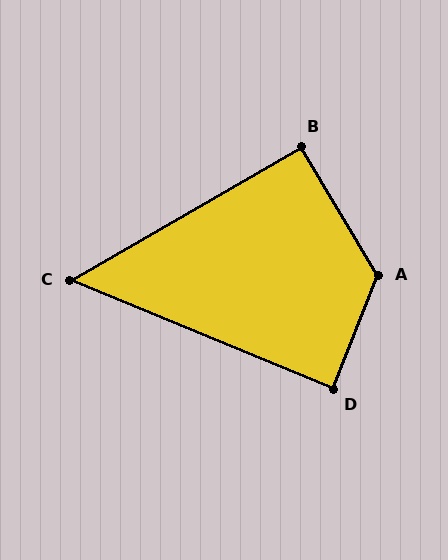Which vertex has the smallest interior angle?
C, at approximately 52 degrees.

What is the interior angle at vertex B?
Approximately 91 degrees (approximately right).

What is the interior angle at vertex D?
Approximately 89 degrees (approximately right).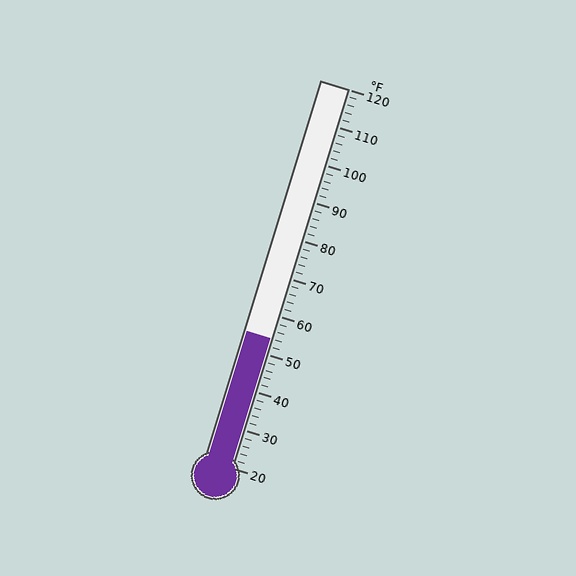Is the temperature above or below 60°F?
The temperature is below 60°F.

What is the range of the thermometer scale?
The thermometer scale ranges from 20°F to 120°F.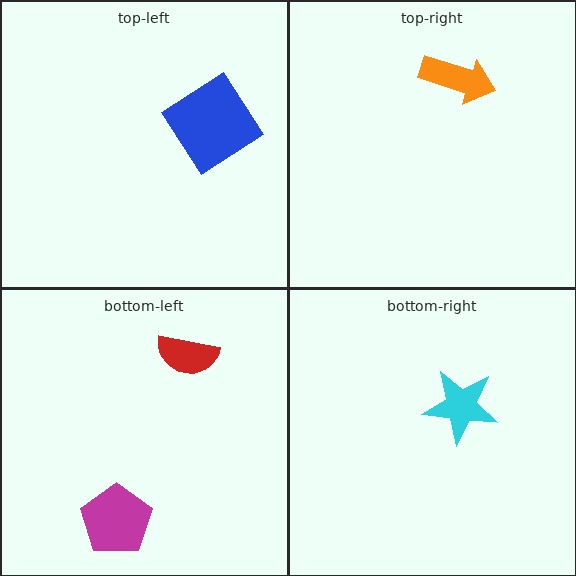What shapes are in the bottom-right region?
The cyan star.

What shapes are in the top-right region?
The orange arrow.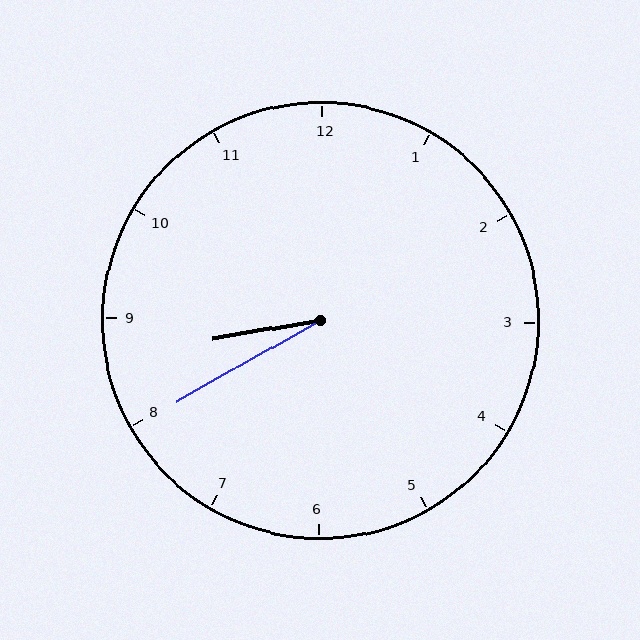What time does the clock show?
8:40.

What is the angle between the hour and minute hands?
Approximately 20 degrees.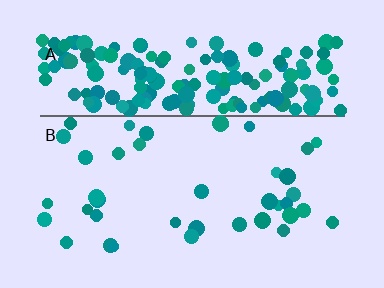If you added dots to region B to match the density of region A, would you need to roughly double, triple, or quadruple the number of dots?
Approximately quadruple.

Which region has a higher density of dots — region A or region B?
A (the top).